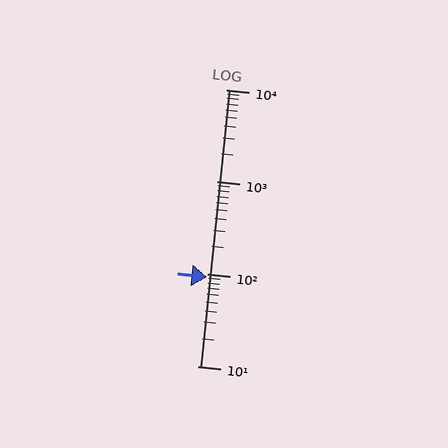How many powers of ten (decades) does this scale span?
The scale spans 3 decades, from 10 to 10000.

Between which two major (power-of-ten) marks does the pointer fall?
The pointer is between 10 and 100.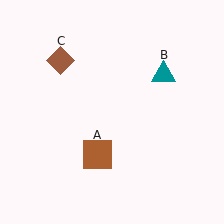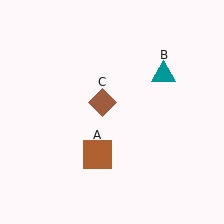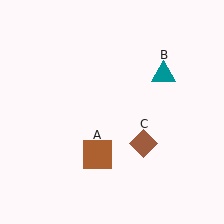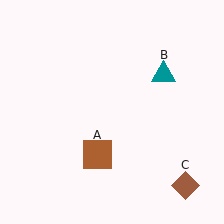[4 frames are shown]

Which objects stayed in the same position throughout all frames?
Brown square (object A) and teal triangle (object B) remained stationary.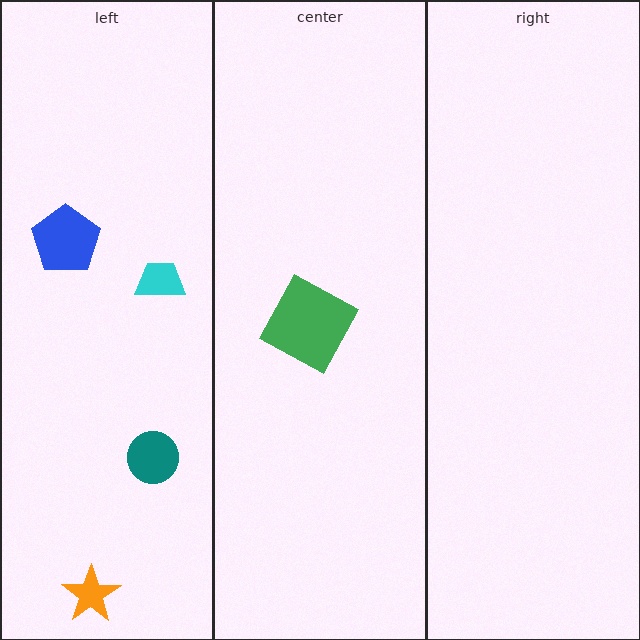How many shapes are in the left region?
4.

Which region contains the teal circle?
The left region.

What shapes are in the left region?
The blue pentagon, the teal circle, the orange star, the cyan trapezoid.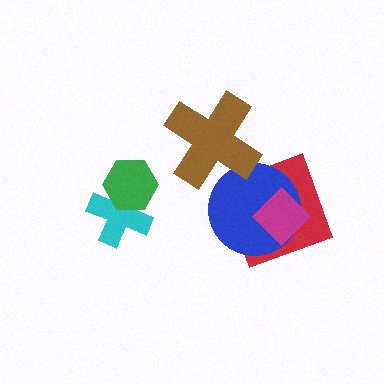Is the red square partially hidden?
Yes, it is partially covered by another shape.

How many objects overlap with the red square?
2 objects overlap with the red square.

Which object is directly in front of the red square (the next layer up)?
The blue circle is directly in front of the red square.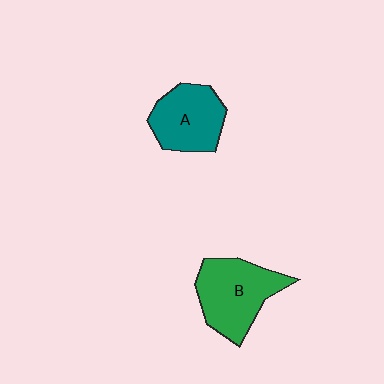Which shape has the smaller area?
Shape A (teal).